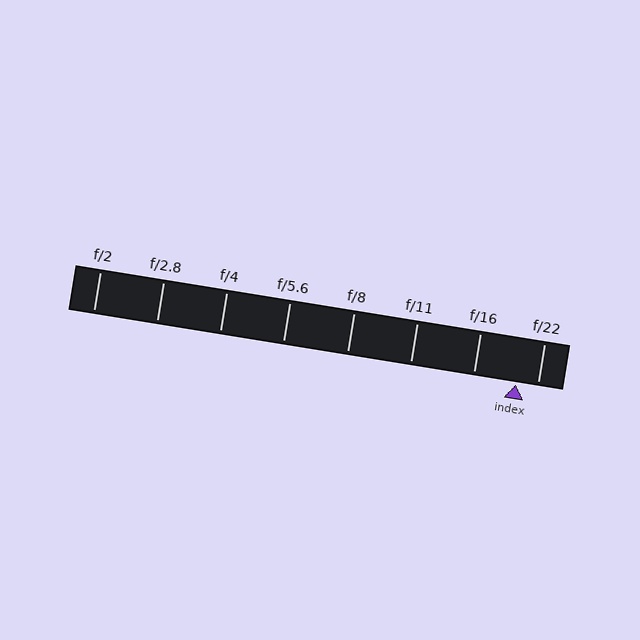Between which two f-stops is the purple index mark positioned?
The index mark is between f/16 and f/22.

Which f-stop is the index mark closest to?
The index mark is closest to f/22.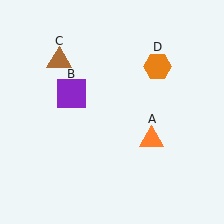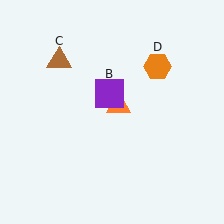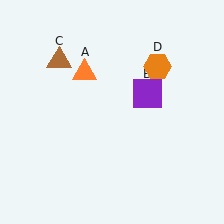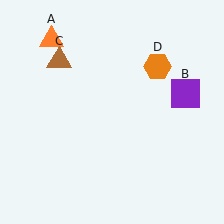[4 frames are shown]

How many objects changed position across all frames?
2 objects changed position: orange triangle (object A), purple square (object B).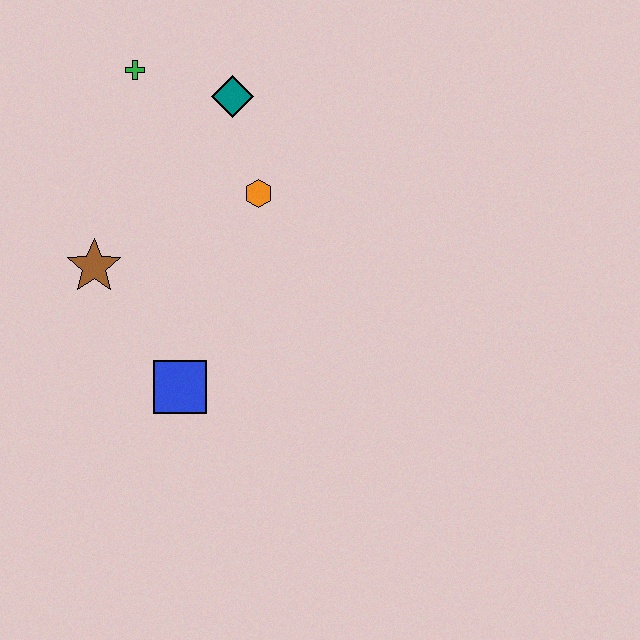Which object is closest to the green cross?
The teal diamond is closest to the green cross.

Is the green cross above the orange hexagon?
Yes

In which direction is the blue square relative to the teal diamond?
The blue square is below the teal diamond.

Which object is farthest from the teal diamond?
The blue square is farthest from the teal diamond.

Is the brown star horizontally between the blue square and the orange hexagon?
No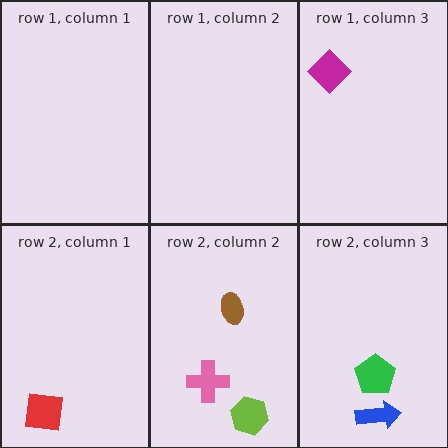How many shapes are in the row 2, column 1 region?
1.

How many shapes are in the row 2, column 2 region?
3.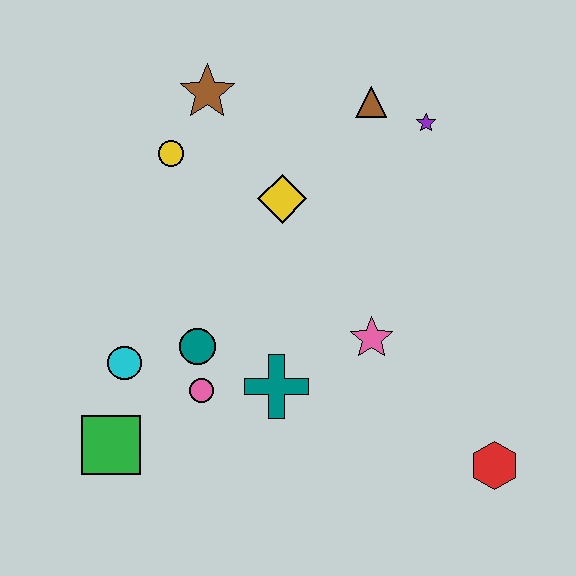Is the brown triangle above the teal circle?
Yes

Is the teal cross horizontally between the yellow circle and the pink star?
Yes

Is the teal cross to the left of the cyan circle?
No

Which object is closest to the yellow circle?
The brown star is closest to the yellow circle.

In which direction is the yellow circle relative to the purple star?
The yellow circle is to the left of the purple star.